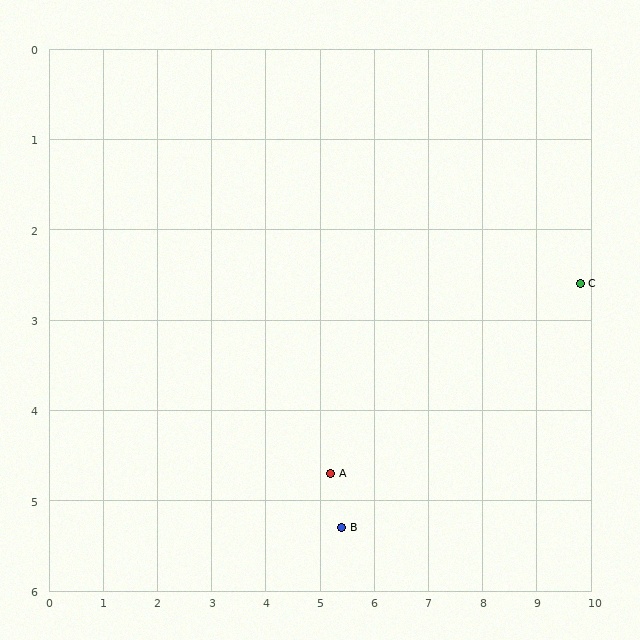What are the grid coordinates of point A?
Point A is at approximately (5.2, 4.7).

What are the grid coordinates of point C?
Point C is at approximately (9.8, 2.6).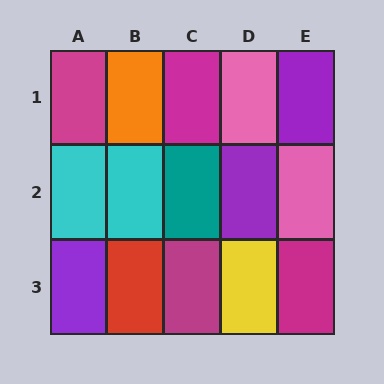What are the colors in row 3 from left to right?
Purple, red, magenta, yellow, magenta.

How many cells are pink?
2 cells are pink.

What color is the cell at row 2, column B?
Cyan.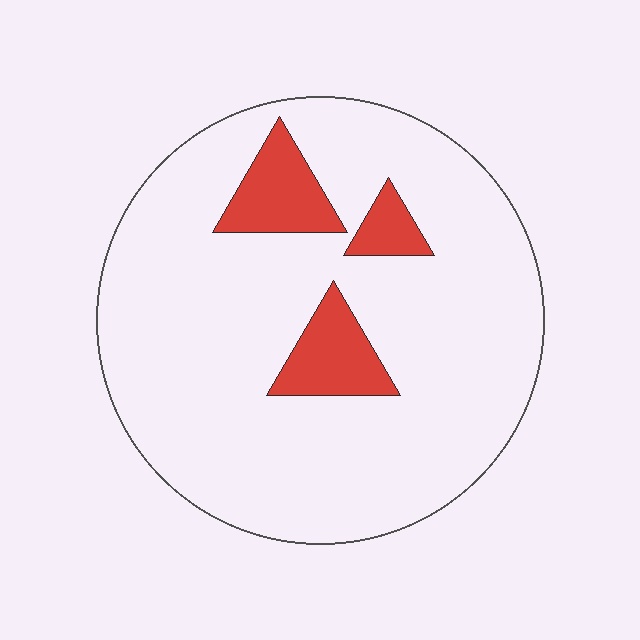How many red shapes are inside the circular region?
3.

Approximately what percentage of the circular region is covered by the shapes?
Approximately 10%.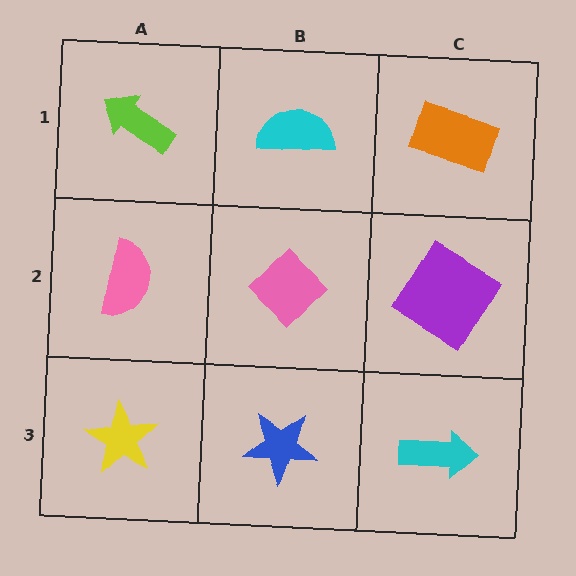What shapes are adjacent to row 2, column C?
An orange rectangle (row 1, column C), a cyan arrow (row 3, column C), a pink diamond (row 2, column B).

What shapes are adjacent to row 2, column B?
A cyan semicircle (row 1, column B), a blue star (row 3, column B), a pink semicircle (row 2, column A), a purple diamond (row 2, column C).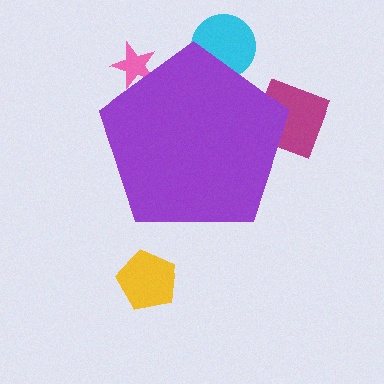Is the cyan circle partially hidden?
Yes, the cyan circle is partially hidden behind the purple pentagon.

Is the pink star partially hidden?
Yes, the pink star is partially hidden behind the purple pentagon.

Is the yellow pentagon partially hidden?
No, the yellow pentagon is fully visible.